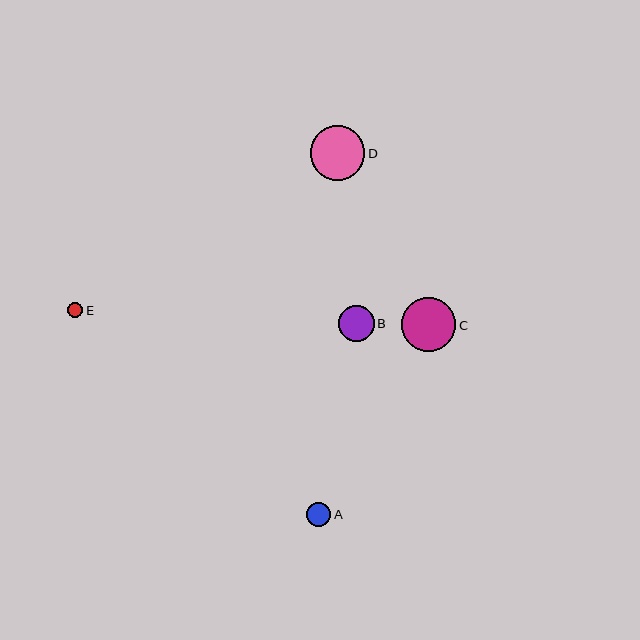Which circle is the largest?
Circle D is the largest with a size of approximately 55 pixels.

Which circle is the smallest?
Circle E is the smallest with a size of approximately 15 pixels.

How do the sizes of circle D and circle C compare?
Circle D and circle C are approximately the same size.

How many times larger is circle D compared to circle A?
Circle D is approximately 2.2 times the size of circle A.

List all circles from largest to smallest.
From largest to smallest: D, C, B, A, E.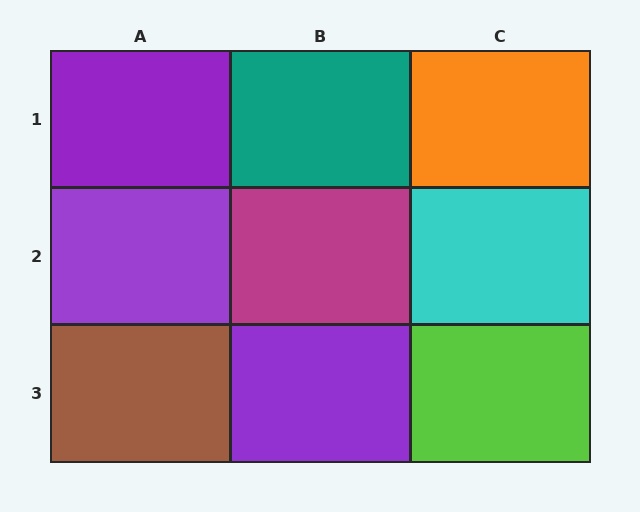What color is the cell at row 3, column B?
Purple.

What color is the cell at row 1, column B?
Teal.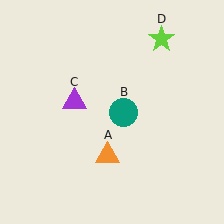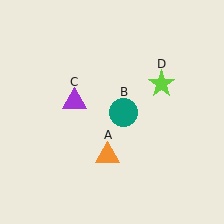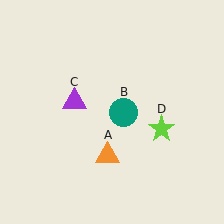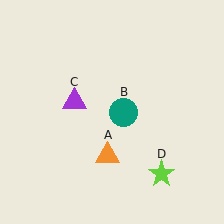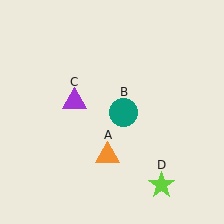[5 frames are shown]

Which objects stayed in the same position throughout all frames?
Orange triangle (object A) and teal circle (object B) and purple triangle (object C) remained stationary.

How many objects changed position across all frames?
1 object changed position: lime star (object D).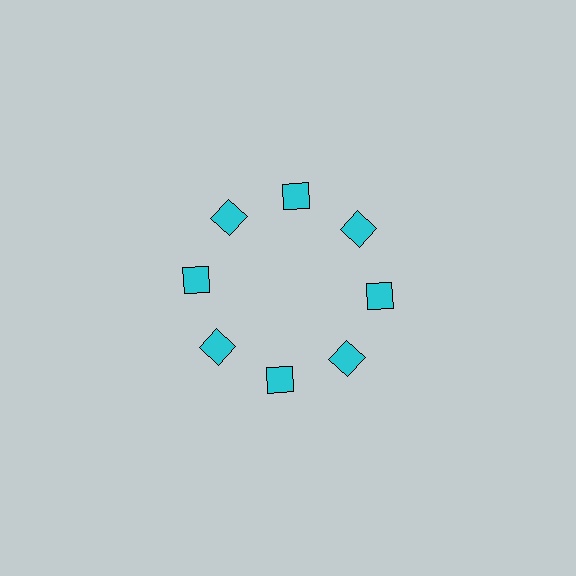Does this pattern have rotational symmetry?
Yes, this pattern has 8-fold rotational symmetry. It looks the same after rotating 45 degrees around the center.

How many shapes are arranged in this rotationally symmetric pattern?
There are 8 shapes, arranged in 8 groups of 1.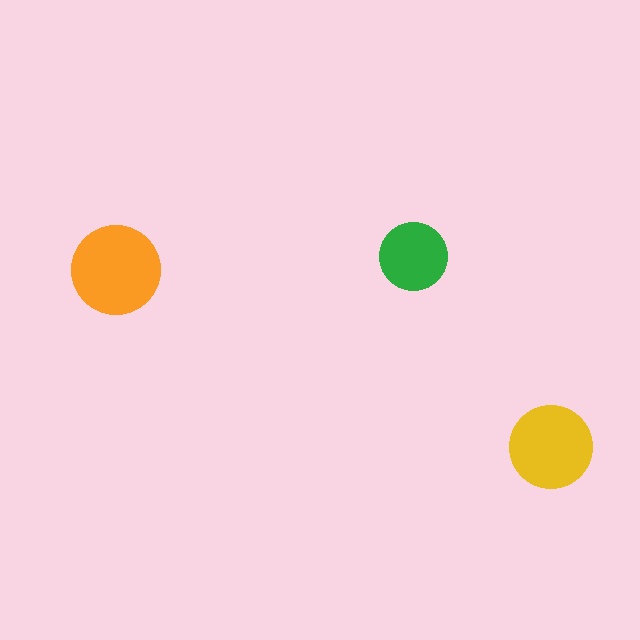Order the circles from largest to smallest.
the orange one, the yellow one, the green one.